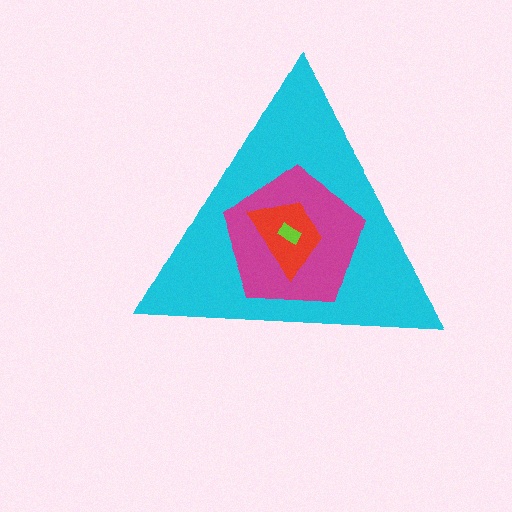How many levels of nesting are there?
4.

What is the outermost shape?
The cyan triangle.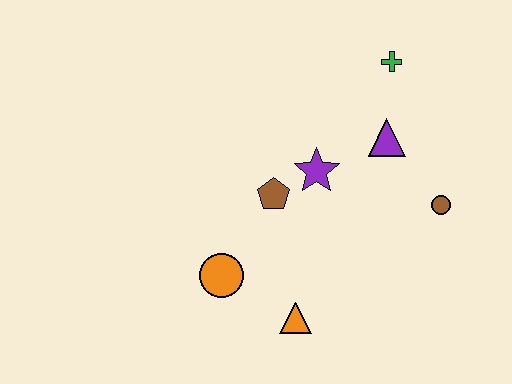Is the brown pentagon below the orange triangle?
No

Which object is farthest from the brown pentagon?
The green cross is farthest from the brown pentagon.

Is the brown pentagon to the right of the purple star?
No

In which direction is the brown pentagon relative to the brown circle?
The brown pentagon is to the left of the brown circle.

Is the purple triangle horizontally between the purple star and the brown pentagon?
No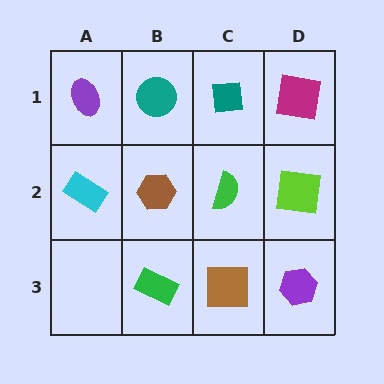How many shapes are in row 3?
3 shapes.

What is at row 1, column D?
A magenta square.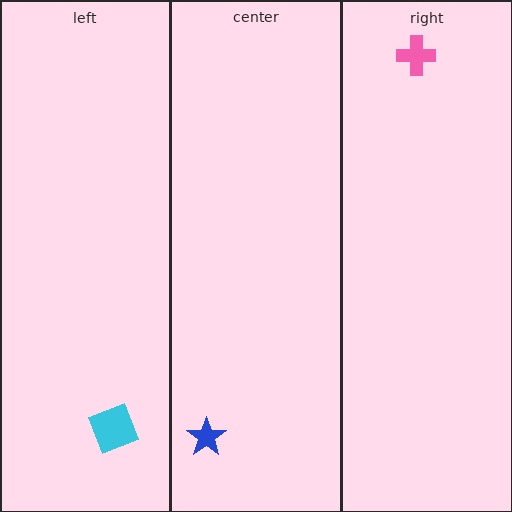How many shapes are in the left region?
1.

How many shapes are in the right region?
1.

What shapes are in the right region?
The pink cross.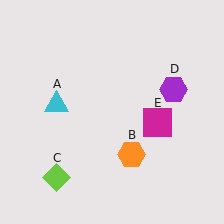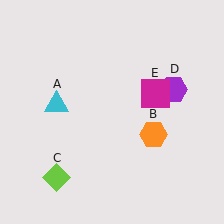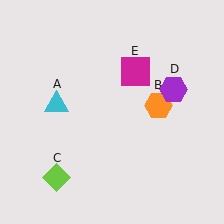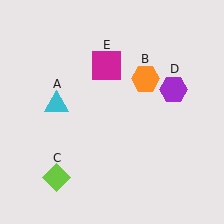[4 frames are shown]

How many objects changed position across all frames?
2 objects changed position: orange hexagon (object B), magenta square (object E).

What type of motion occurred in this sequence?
The orange hexagon (object B), magenta square (object E) rotated counterclockwise around the center of the scene.